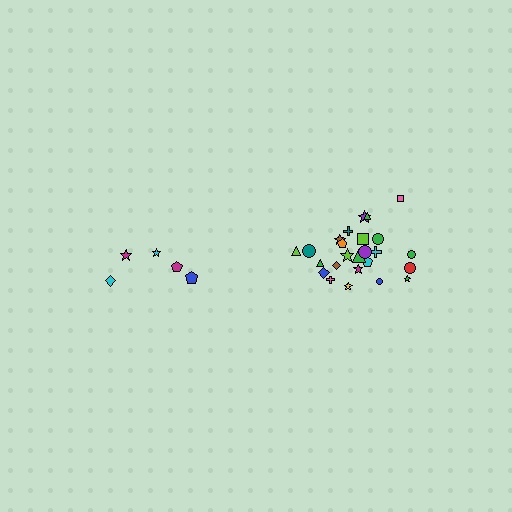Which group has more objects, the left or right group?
The right group.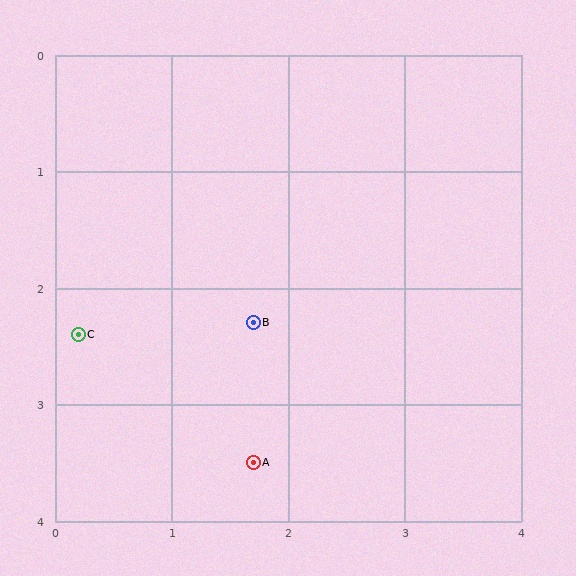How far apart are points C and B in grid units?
Points C and B are about 1.5 grid units apart.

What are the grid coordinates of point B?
Point B is at approximately (1.7, 2.3).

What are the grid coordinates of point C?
Point C is at approximately (0.2, 2.4).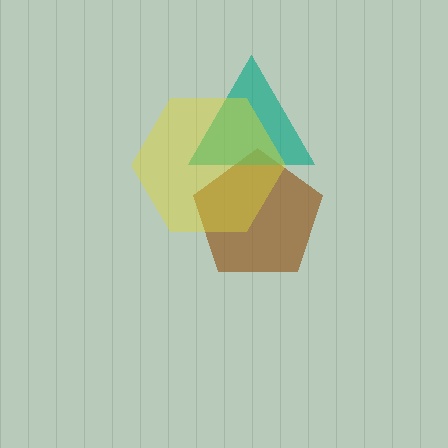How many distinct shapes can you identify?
There are 3 distinct shapes: a brown pentagon, a teal triangle, a yellow hexagon.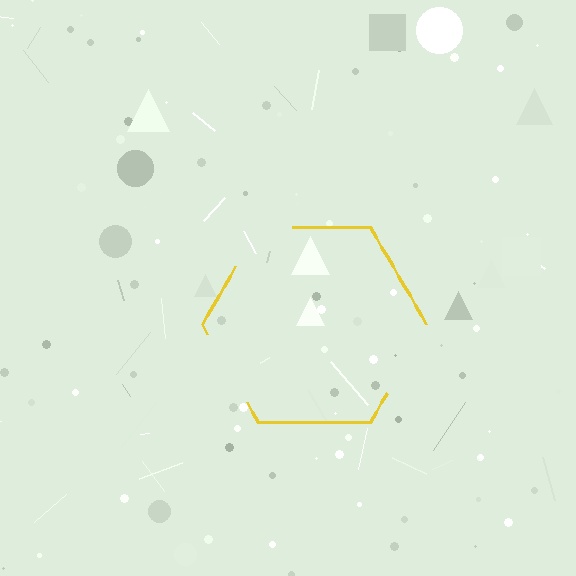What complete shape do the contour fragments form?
The contour fragments form a hexagon.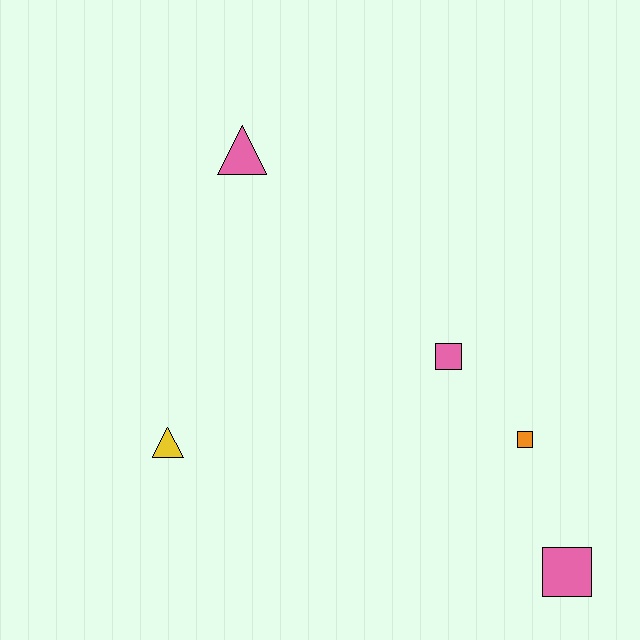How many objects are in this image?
There are 5 objects.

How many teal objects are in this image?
There are no teal objects.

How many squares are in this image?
There are 3 squares.